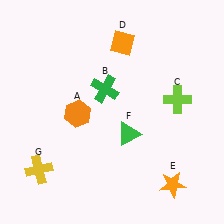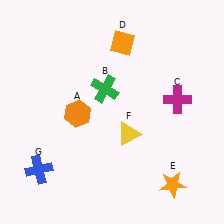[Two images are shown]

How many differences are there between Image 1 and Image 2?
There are 3 differences between the two images.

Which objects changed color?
C changed from lime to magenta. F changed from green to yellow. G changed from yellow to blue.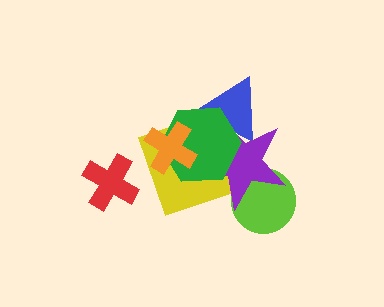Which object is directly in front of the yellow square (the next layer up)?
The purple star is directly in front of the yellow square.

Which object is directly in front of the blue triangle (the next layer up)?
The yellow square is directly in front of the blue triangle.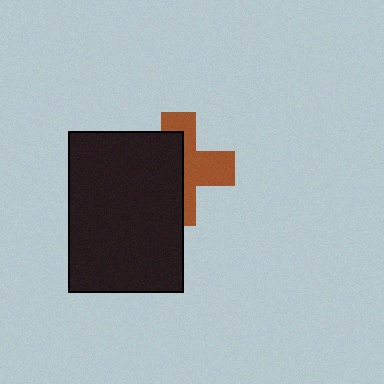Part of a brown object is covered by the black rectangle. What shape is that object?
It is a cross.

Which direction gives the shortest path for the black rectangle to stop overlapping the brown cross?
Moving left gives the shortest separation.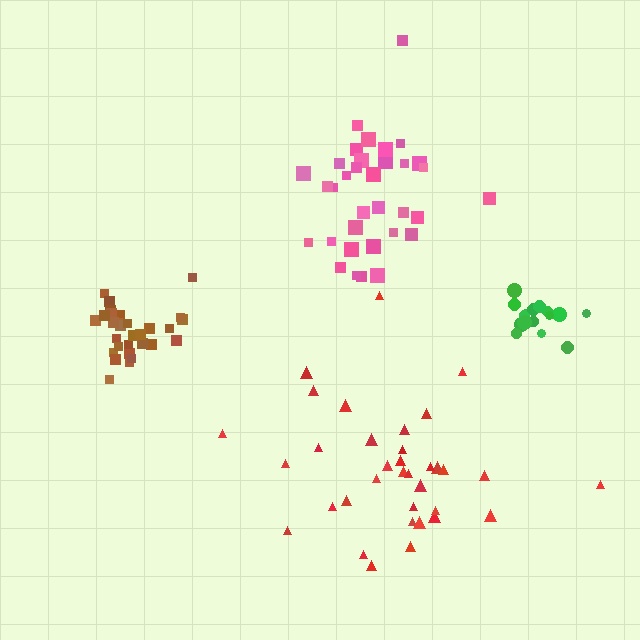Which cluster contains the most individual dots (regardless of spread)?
Red (35).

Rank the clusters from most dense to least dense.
brown, green, pink, red.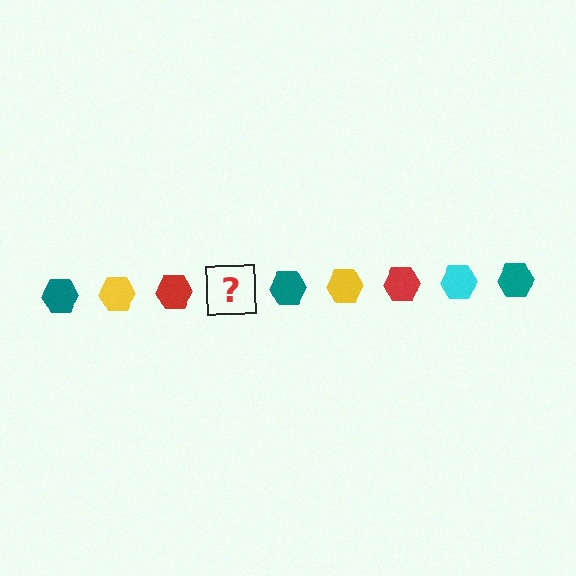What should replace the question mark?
The question mark should be replaced with a cyan hexagon.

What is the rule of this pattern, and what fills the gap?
The rule is that the pattern cycles through teal, yellow, red, cyan hexagons. The gap should be filled with a cyan hexagon.